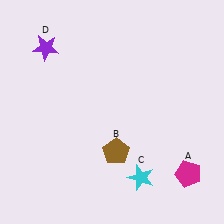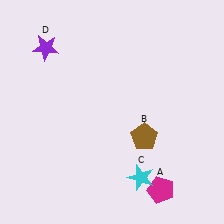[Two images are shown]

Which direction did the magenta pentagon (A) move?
The magenta pentagon (A) moved left.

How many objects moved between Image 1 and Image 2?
2 objects moved between the two images.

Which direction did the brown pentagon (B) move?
The brown pentagon (B) moved right.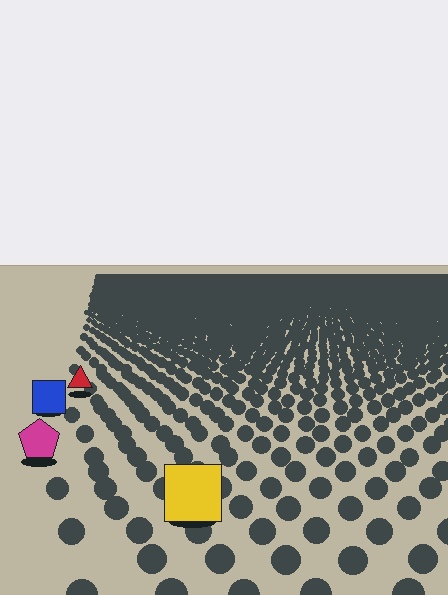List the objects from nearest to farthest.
From nearest to farthest: the yellow square, the magenta pentagon, the blue square, the red triangle.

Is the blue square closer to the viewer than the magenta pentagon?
No. The magenta pentagon is closer — you can tell from the texture gradient: the ground texture is coarser near it.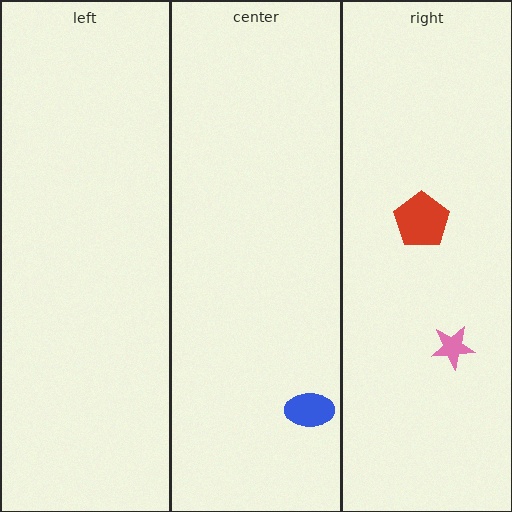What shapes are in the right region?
The pink star, the red pentagon.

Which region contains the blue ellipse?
The center region.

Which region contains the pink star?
The right region.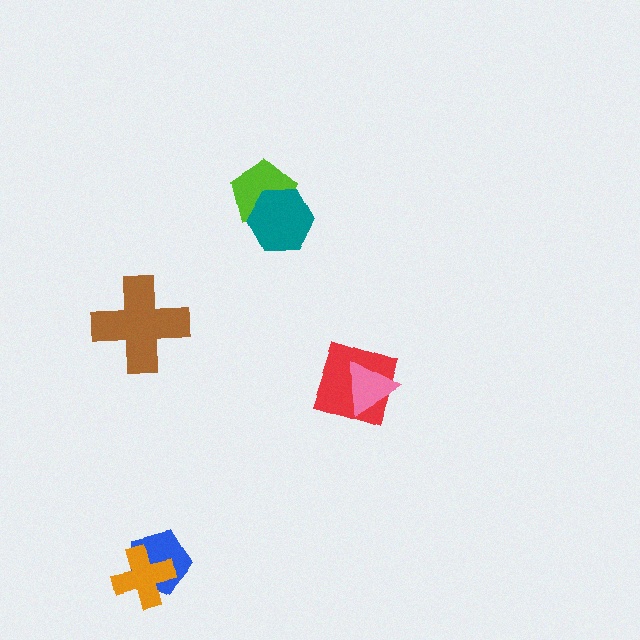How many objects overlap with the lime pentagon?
1 object overlaps with the lime pentagon.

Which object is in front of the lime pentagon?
The teal hexagon is in front of the lime pentagon.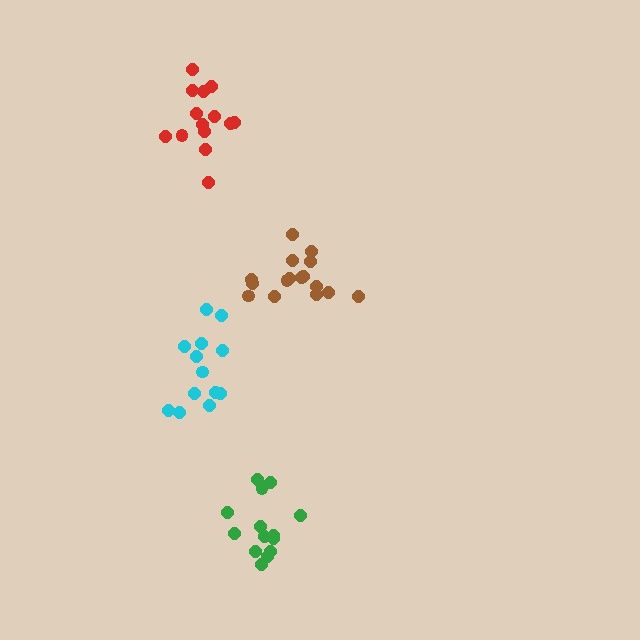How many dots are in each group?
Group 1: 14 dots, Group 2: 16 dots, Group 3: 13 dots, Group 4: 14 dots (57 total).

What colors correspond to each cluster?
The clusters are colored: green, brown, cyan, red.